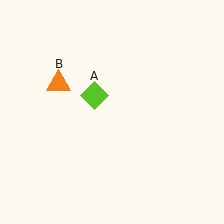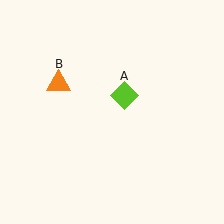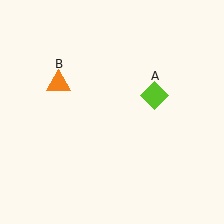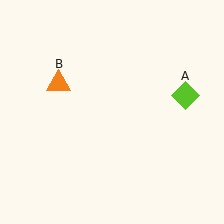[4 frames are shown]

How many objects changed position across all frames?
1 object changed position: lime diamond (object A).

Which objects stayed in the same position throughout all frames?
Orange triangle (object B) remained stationary.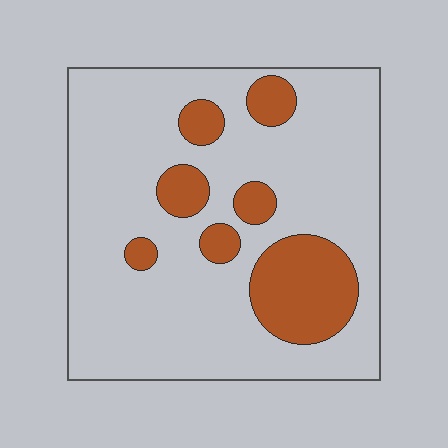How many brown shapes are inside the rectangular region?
7.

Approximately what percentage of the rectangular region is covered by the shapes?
Approximately 20%.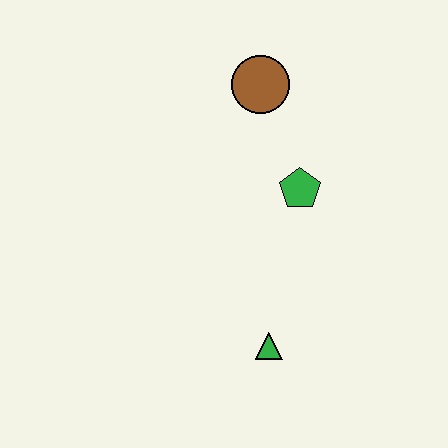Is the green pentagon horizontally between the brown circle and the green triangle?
No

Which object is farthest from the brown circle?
The green triangle is farthest from the brown circle.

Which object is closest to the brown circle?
The green pentagon is closest to the brown circle.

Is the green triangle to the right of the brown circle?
Yes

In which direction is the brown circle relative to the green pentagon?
The brown circle is above the green pentagon.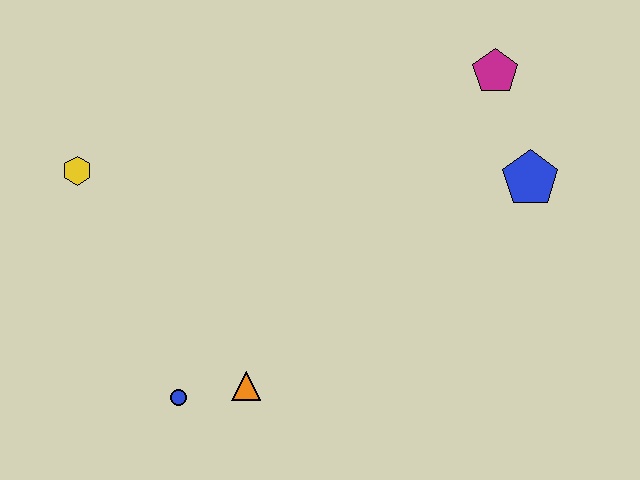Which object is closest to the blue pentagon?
The magenta pentagon is closest to the blue pentagon.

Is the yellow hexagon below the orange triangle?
No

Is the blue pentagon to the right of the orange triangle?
Yes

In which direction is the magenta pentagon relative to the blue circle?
The magenta pentagon is above the blue circle.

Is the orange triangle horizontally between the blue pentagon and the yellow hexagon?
Yes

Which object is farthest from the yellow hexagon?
The blue pentagon is farthest from the yellow hexagon.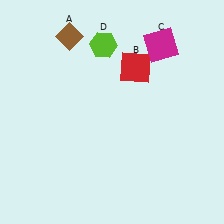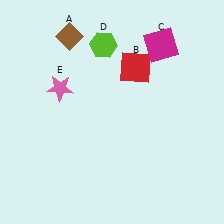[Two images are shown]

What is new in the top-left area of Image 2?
A pink star (E) was added in the top-left area of Image 2.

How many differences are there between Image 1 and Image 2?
There is 1 difference between the two images.